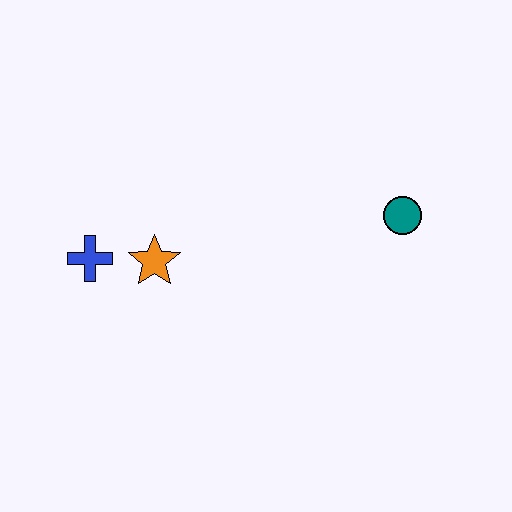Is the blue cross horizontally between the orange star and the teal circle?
No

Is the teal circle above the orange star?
Yes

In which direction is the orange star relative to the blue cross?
The orange star is to the right of the blue cross.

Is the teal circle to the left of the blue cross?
No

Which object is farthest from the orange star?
The teal circle is farthest from the orange star.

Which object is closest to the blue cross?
The orange star is closest to the blue cross.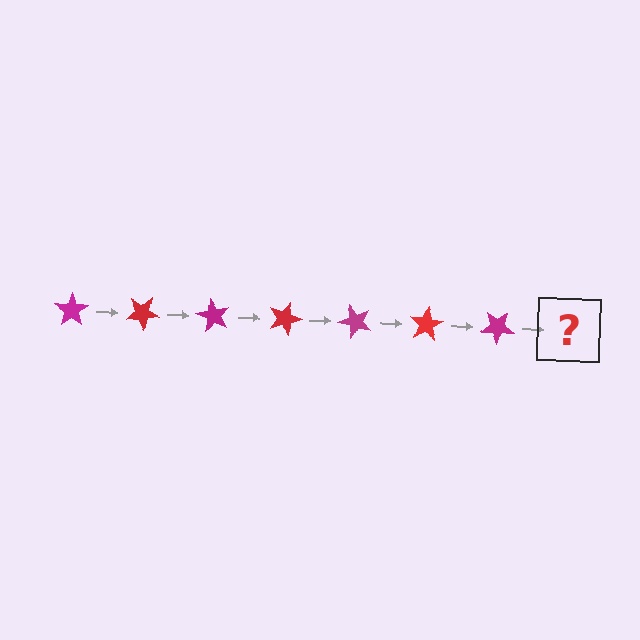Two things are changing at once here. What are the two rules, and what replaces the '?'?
The two rules are that it rotates 30 degrees each step and the color cycles through magenta and red. The '?' should be a red star, rotated 210 degrees from the start.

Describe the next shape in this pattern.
It should be a red star, rotated 210 degrees from the start.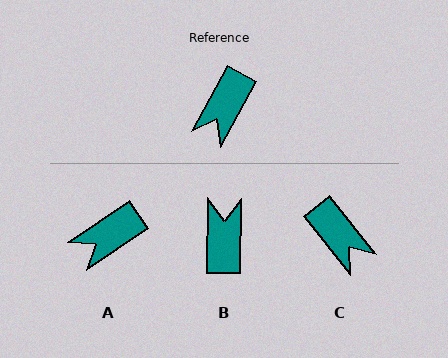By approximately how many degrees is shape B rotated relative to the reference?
Approximately 152 degrees clockwise.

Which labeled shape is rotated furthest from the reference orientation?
B, about 152 degrees away.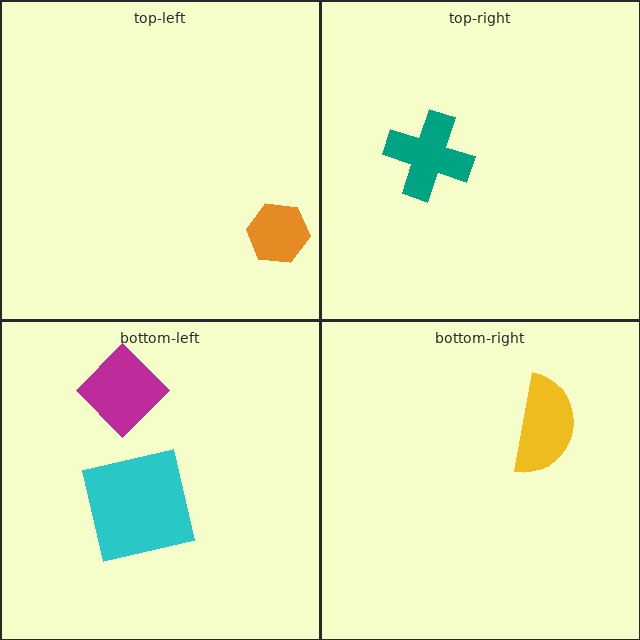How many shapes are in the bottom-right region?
1.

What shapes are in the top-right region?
The teal cross.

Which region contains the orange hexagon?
The top-left region.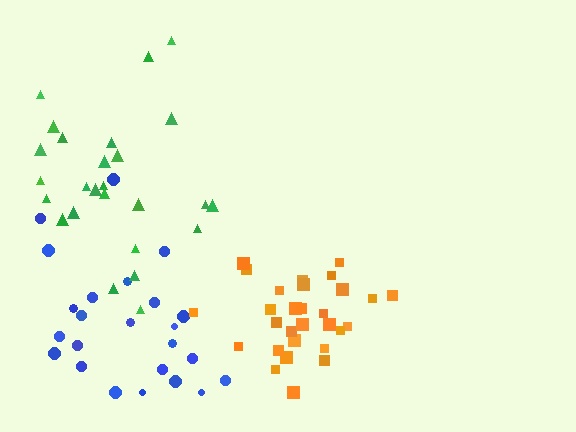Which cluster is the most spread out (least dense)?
Blue.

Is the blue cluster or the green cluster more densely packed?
Green.